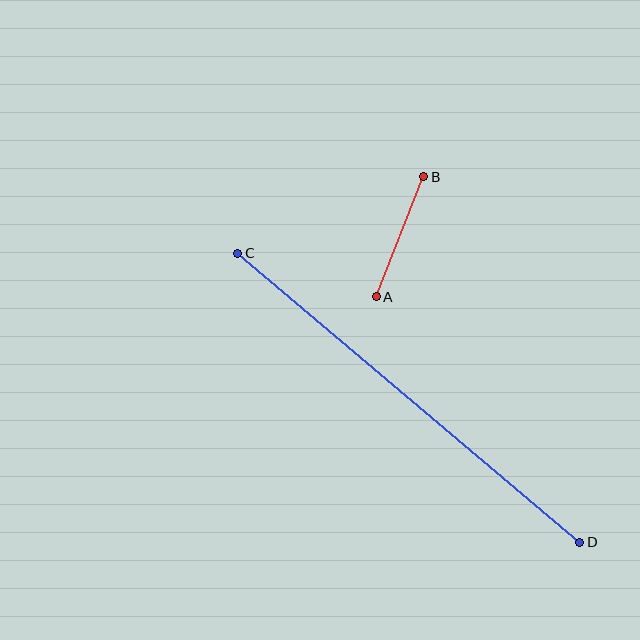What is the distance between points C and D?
The distance is approximately 448 pixels.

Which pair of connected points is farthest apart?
Points C and D are farthest apart.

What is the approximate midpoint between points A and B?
The midpoint is at approximately (400, 237) pixels.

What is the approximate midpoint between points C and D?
The midpoint is at approximately (409, 398) pixels.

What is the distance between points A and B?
The distance is approximately 129 pixels.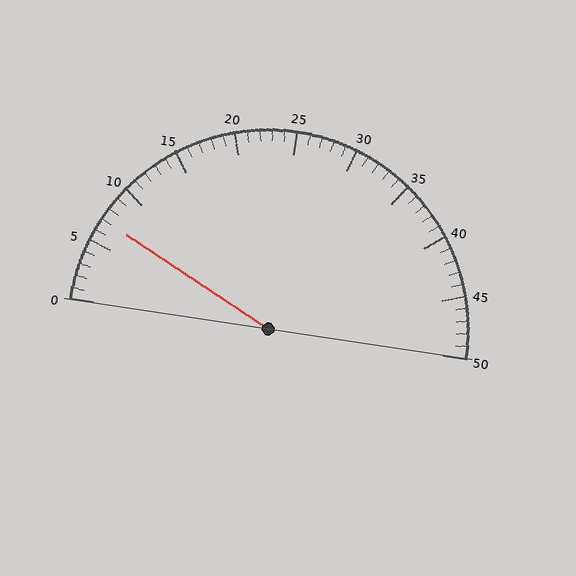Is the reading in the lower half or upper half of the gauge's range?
The reading is in the lower half of the range (0 to 50).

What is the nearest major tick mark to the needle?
The nearest major tick mark is 5.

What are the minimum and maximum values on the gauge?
The gauge ranges from 0 to 50.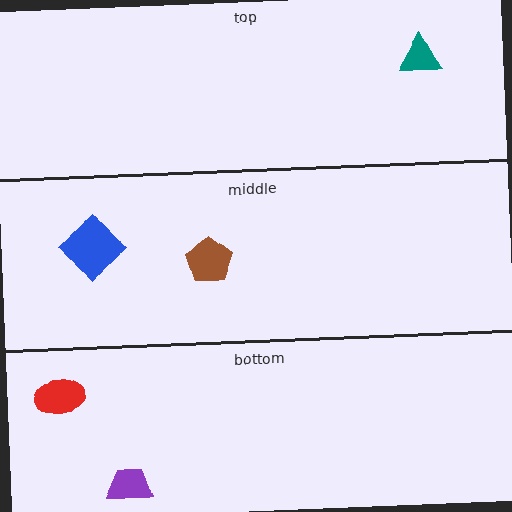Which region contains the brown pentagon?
The middle region.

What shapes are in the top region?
The teal triangle.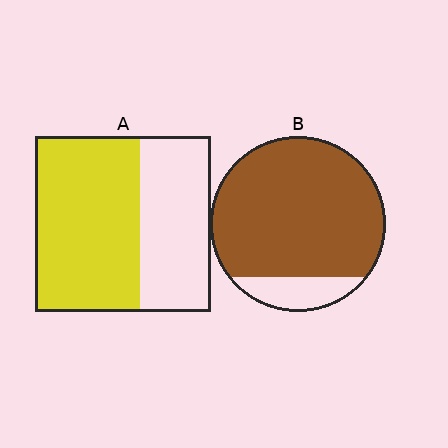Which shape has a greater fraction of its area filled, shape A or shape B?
Shape B.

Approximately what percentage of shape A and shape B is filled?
A is approximately 60% and B is approximately 85%.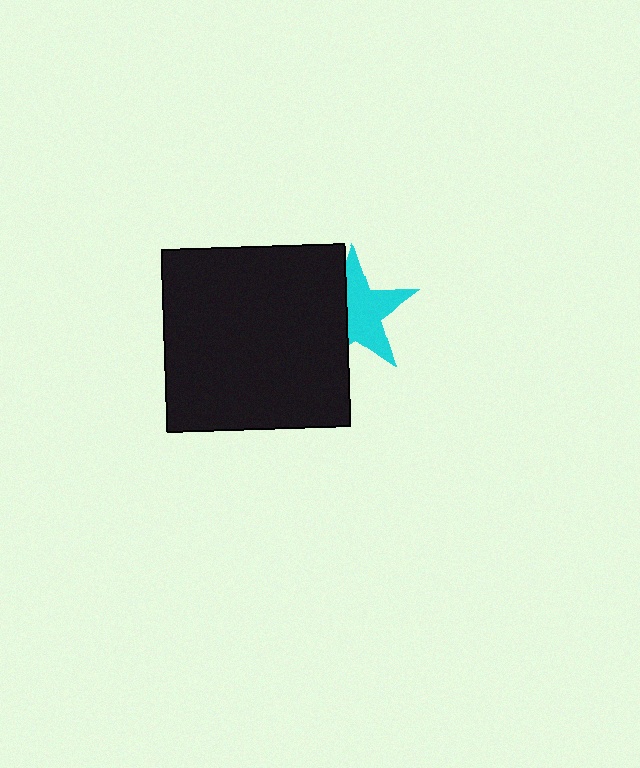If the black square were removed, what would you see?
You would see the complete cyan star.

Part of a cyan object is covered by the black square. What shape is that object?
It is a star.